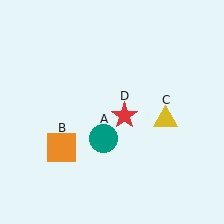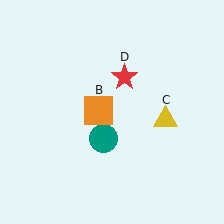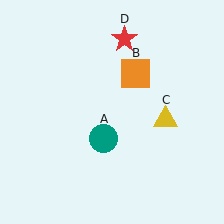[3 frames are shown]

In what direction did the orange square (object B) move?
The orange square (object B) moved up and to the right.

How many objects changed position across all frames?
2 objects changed position: orange square (object B), red star (object D).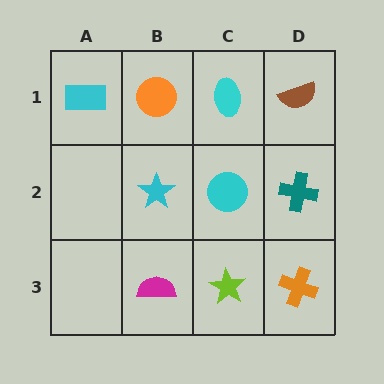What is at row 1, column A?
A cyan rectangle.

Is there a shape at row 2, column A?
No, that cell is empty.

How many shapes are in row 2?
3 shapes.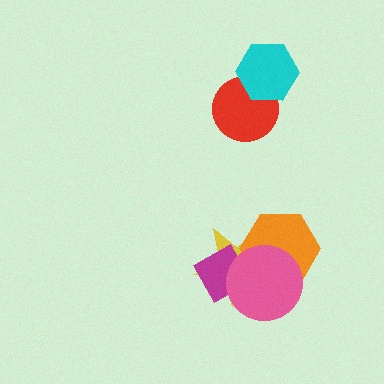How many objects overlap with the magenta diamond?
3 objects overlap with the magenta diamond.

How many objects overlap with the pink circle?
3 objects overlap with the pink circle.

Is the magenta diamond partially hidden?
Yes, it is partially covered by another shape.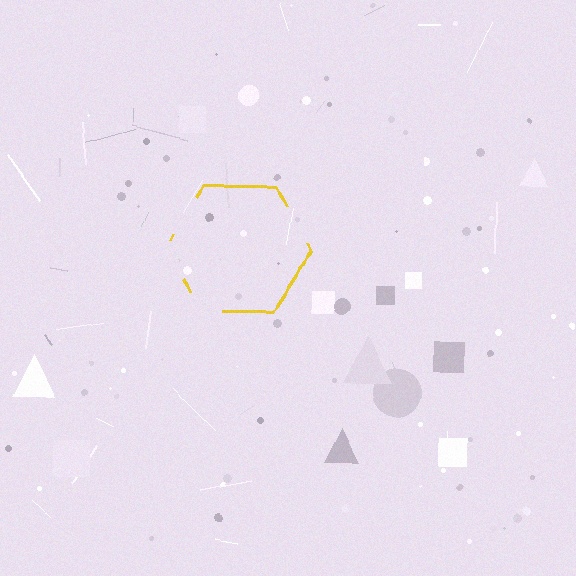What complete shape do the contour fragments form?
The contour fragments form a hexagon.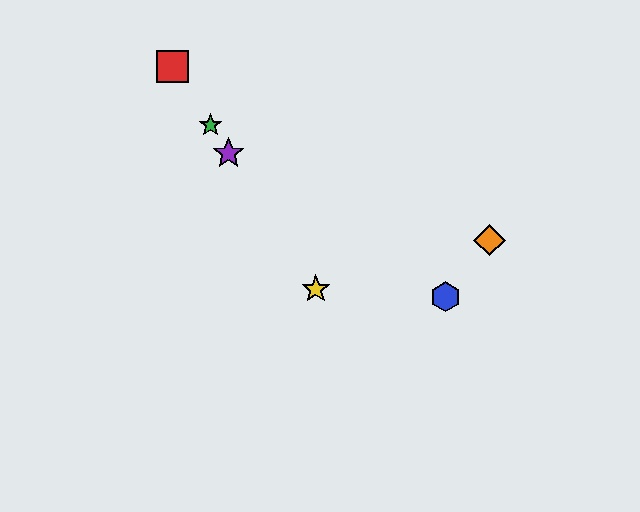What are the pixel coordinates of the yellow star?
The yellow star is at (316, 289).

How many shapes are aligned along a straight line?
4 shapes (the red square, the green star, the yellow star, the purple star) are aligned along a straight line.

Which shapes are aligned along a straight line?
The red square, the green star, the yellow star, the purple star are aligned along a straight line.